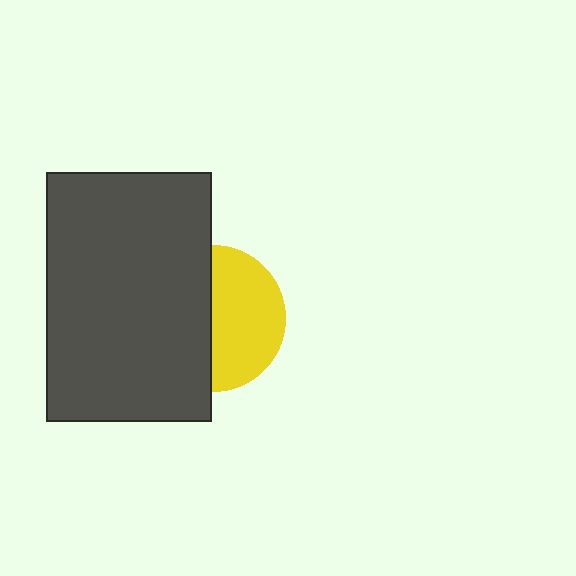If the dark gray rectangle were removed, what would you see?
You would see the complete yellow circle.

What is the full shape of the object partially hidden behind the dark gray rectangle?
The partially hidden object is a yellow circle.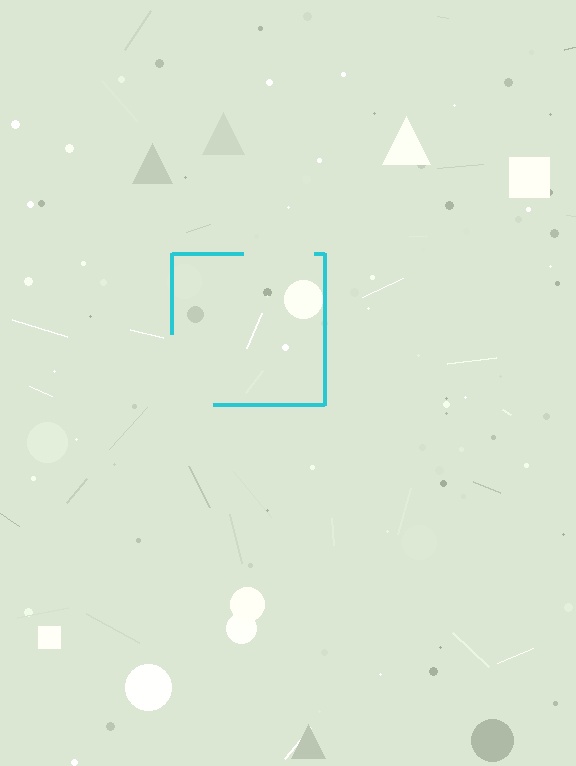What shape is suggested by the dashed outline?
The dashed outline suggests a square.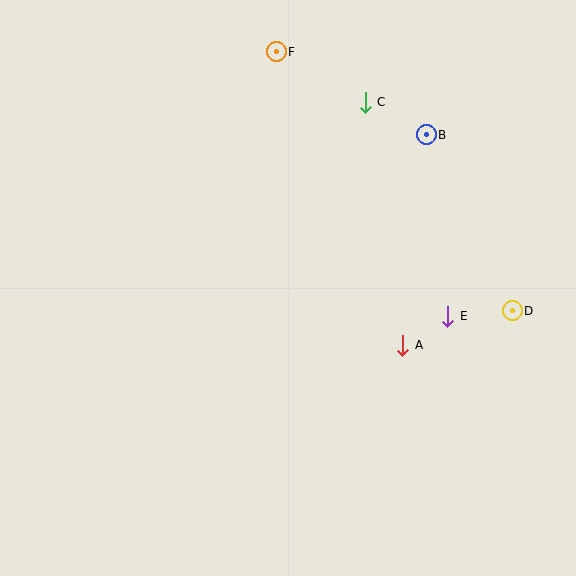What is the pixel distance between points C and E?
The distance between C and E is 229 pixels.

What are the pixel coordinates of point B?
Point B is at (426, 135).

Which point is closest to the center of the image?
Point A at (403, 345) is closest to the center.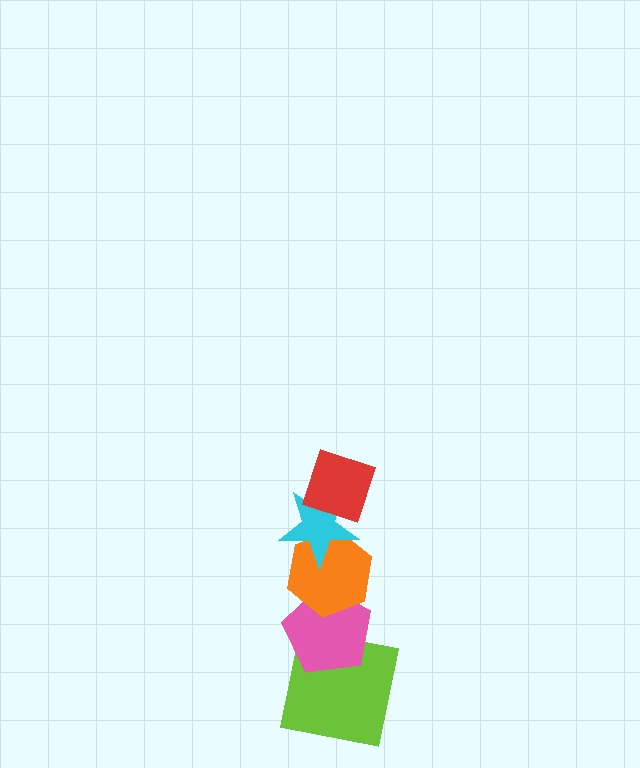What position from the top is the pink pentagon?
The pink pentagon is 4th from the top.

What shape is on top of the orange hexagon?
The cyan star is on top of the orange hexagon.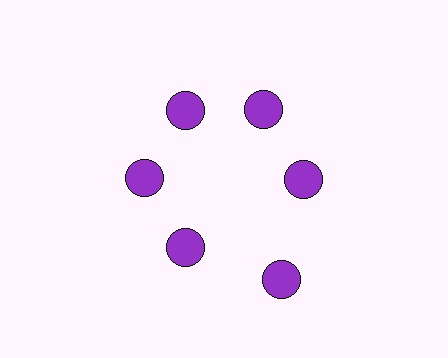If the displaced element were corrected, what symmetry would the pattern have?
It would have 6-fold rotational symmetry — the pattern would map onto itself every 60 degrees.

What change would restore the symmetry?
The symmetry would be restored by moving it inward, back onto the ring so that all 6 circles sit at equal angles and equal distance from the center.